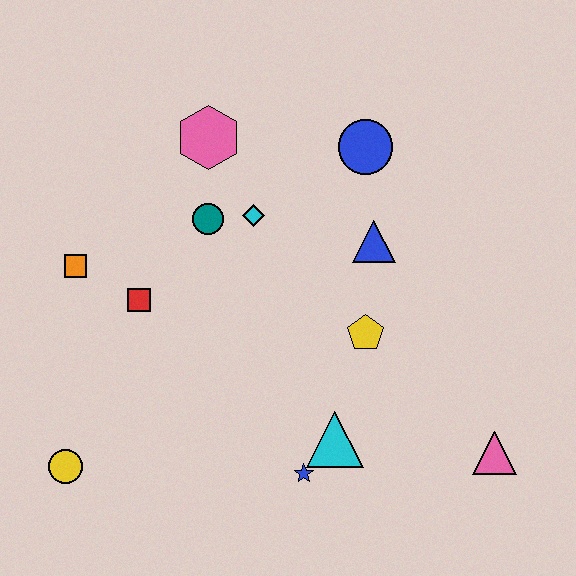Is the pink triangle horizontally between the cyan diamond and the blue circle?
No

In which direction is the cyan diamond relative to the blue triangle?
The cyan diamond is to the left of the blue triangle.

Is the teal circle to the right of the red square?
Yes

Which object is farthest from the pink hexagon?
The pink triangle is farthest from the pink hexagon.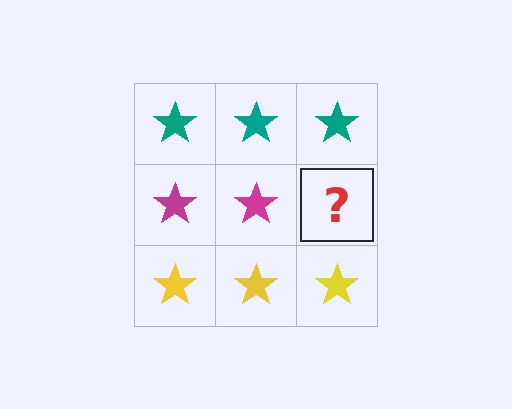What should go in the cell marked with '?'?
The missing cell should contain a magenta star.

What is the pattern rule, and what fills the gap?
The rule is that each row has a consistent color. The gap should be filled with a magenta star.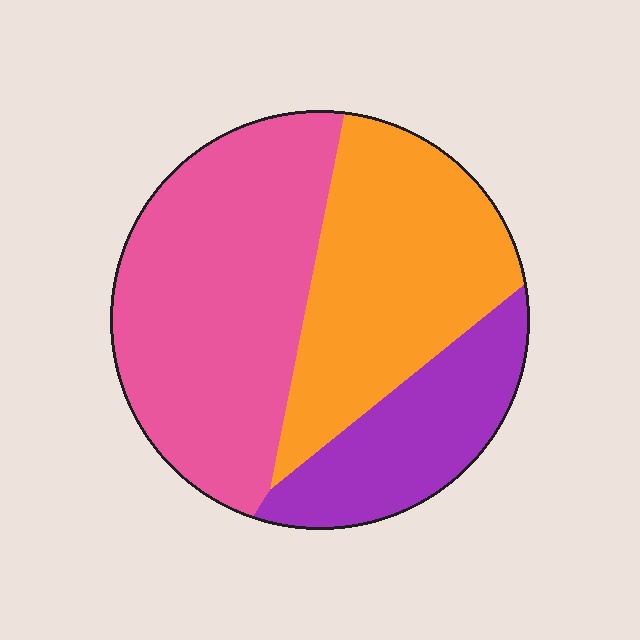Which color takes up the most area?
Pink, at roughly 45%.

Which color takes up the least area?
Purple, at roughly 20%.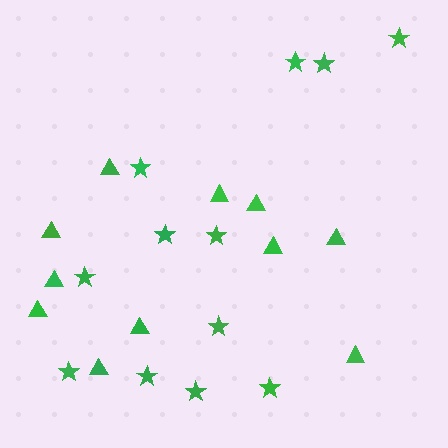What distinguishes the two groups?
There are 2 groups: one group of triangles (11) and one group of stars (12).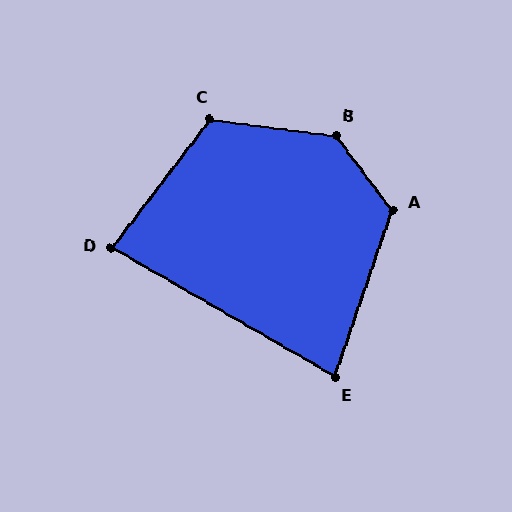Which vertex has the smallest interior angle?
E, at approximately 79 degrees.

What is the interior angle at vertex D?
Approximately 83 degrees (acute).